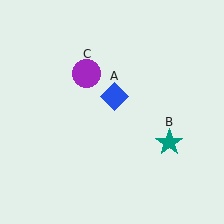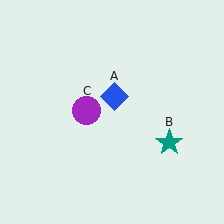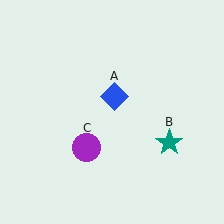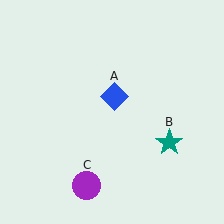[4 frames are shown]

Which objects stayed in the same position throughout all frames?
Blue diamond (object A) and teal star (object B) remained stationary.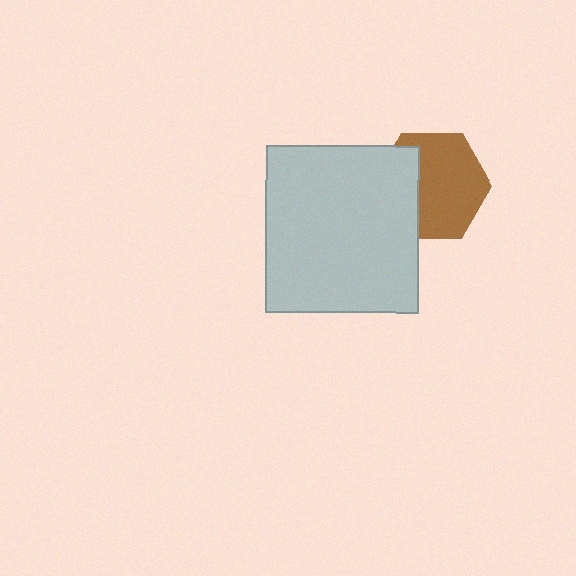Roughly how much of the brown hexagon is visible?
Most of it is visible (roughly 66%).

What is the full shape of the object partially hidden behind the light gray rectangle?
The partially hidden object is a brown hexagon.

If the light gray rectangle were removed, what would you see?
You would see the complete brown hexagon.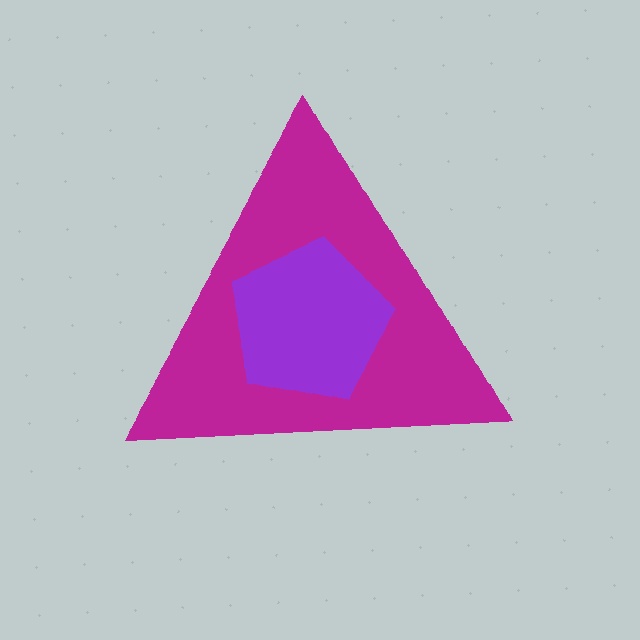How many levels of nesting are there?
2.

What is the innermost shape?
The purple pentagon.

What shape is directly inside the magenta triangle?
The purple pentagon.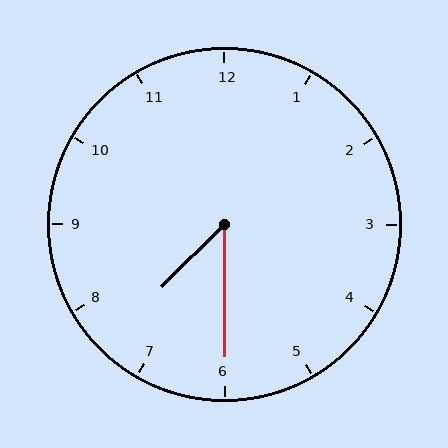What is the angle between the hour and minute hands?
Approximately 45 degrees.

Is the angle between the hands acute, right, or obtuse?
It is acute.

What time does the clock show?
7:30.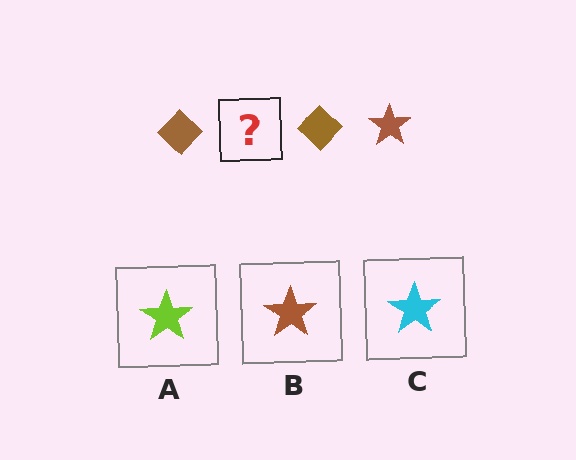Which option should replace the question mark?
Option B.